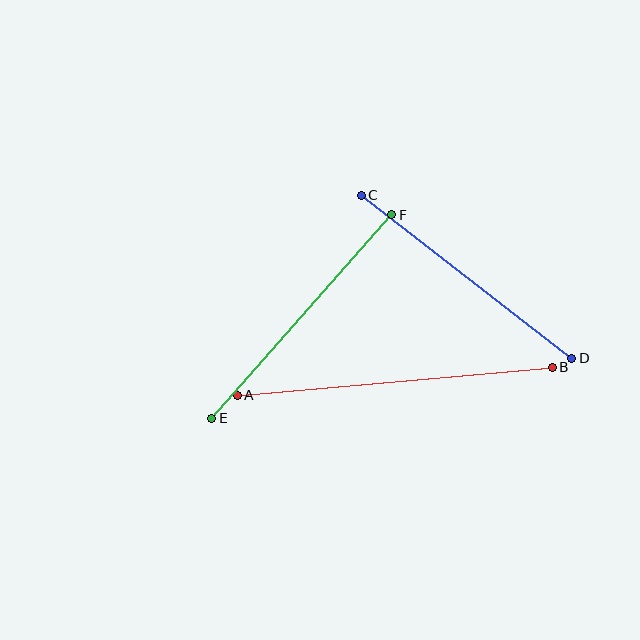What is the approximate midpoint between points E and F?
The midpoint is at approximately (302, 317) pixels.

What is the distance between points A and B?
The distance is approximately 316 pixels.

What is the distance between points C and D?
The distance is approximately 266 pixels.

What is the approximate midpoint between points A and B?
The midpoint is at approximately (395, 381) pixels.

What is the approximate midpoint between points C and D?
The midpoint is at approximately (467, 277) pixels.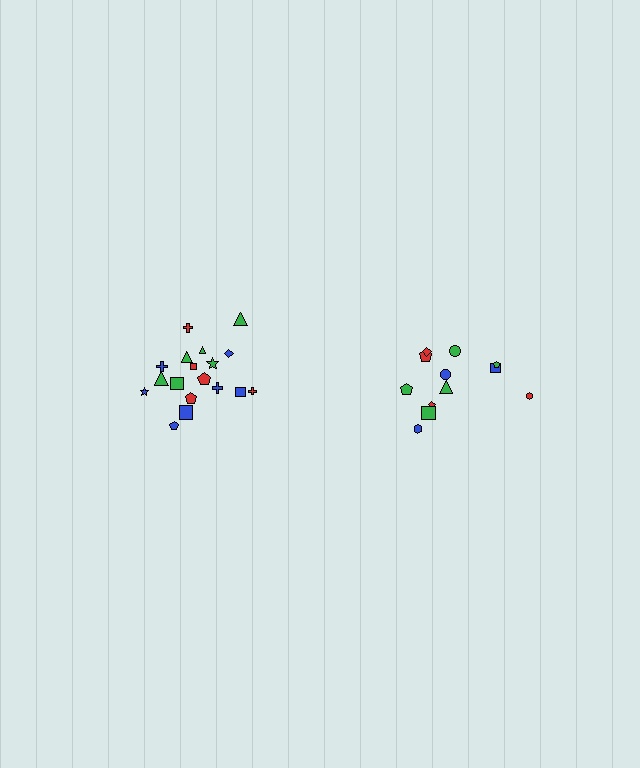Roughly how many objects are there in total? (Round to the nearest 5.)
Roughly 30 objects in total.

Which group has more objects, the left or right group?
The left group.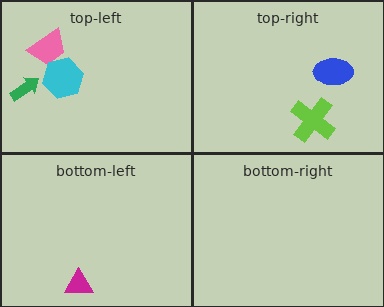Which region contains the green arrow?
The top-left region.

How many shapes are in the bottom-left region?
1.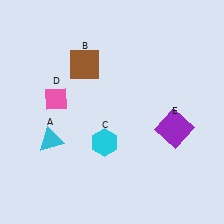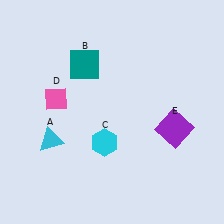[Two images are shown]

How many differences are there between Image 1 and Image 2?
There is 1 difference between the two images.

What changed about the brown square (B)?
In Image 1, B is brown. In Image 2, it changed to teal.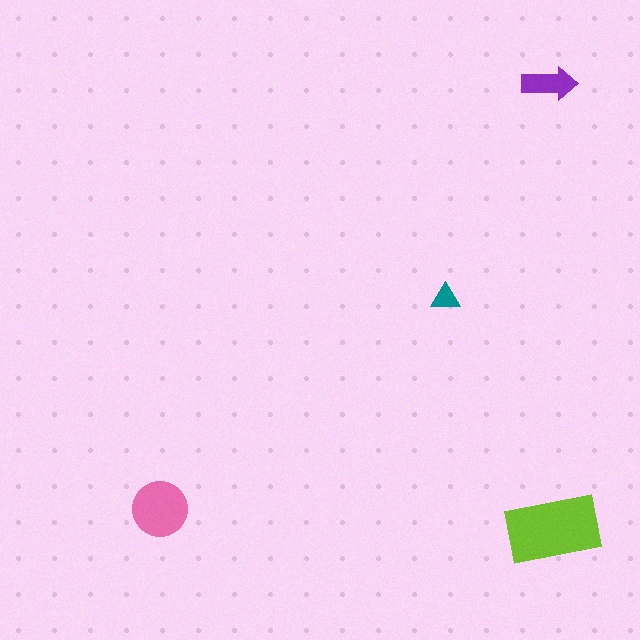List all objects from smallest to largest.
The teal triangle, the purple arrow, the pink circle, the lime rectangle.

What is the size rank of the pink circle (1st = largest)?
2nd.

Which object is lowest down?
The lime rectangle is bottommost.